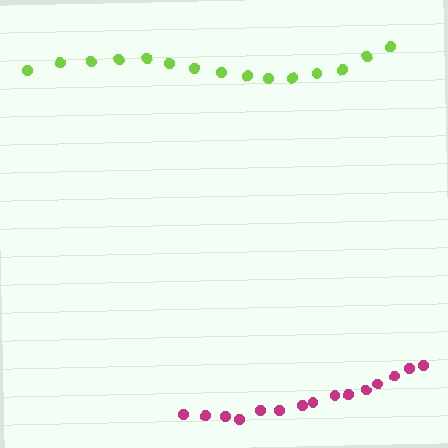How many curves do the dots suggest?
There are 2 distinct paths.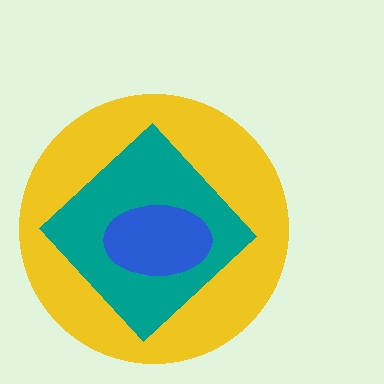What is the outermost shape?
The yellow circle.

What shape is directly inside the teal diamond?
The blue ellipse.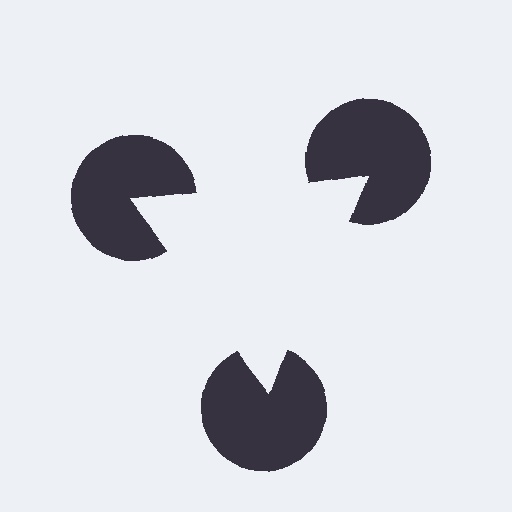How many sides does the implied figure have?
3 sides.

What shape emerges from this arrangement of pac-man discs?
An illusory triangle — its edges are inferred from the aligned wedge cuts in the pac-man discs, not physically drawn.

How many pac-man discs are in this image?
There are 3 — one at each vertex of the illusory triangle.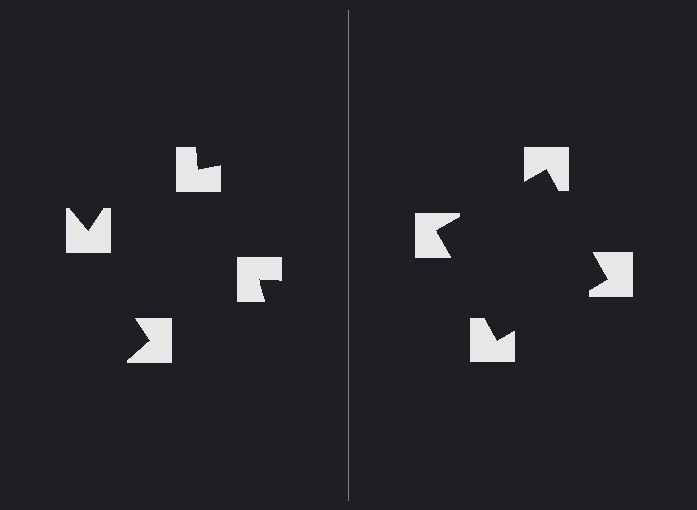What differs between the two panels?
The notched squares are positioned identically on both sides; only the wedge orientations differ. On the right they align to a square; on the left they are misaligned.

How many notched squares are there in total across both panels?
8 — 4 on each side.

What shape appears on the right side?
An illusory square.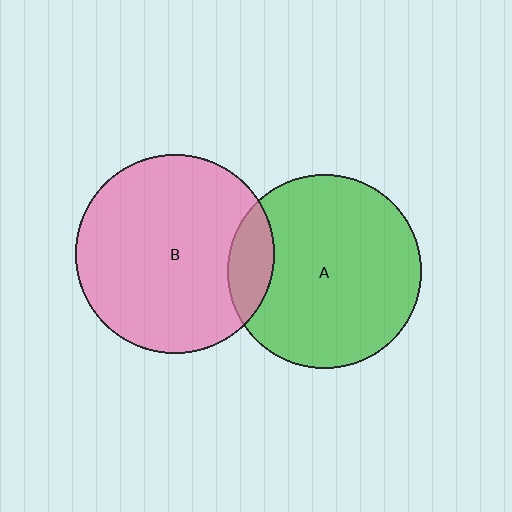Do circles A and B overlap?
Yes.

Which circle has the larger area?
Circle B (pink).